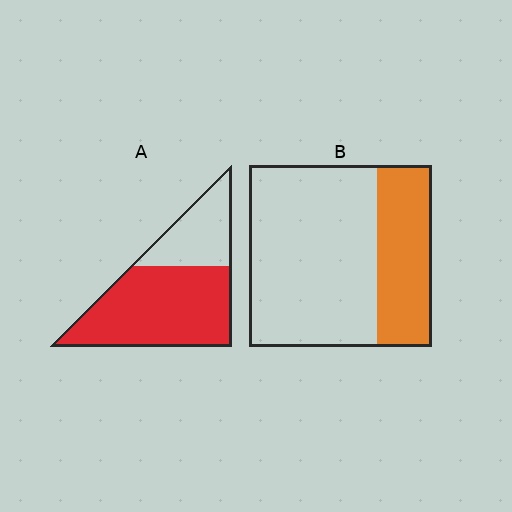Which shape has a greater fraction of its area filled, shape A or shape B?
Shape A.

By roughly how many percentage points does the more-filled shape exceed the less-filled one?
By roughly 40 percentage points (A over B).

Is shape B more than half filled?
No.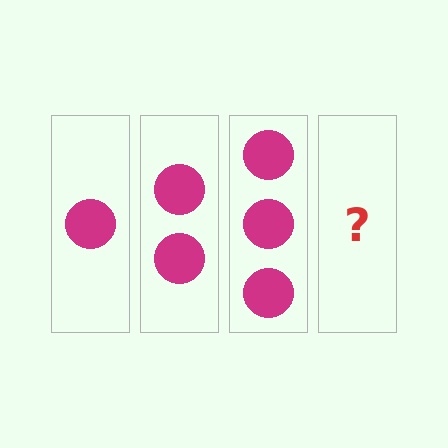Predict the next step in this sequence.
The next step is 4 circles.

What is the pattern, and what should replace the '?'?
The pattern is that each step adds one more circle. The '?' should be 4 circles.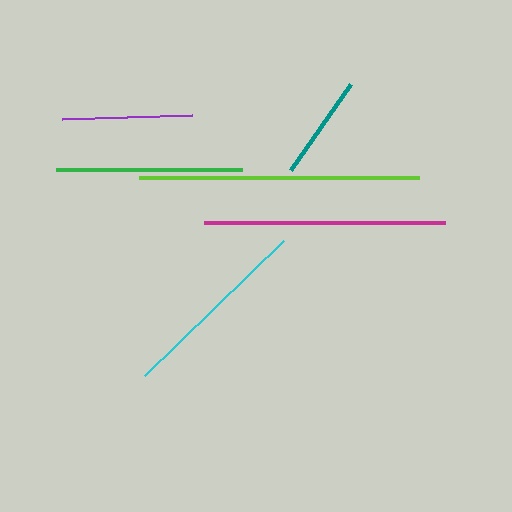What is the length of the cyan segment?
The cyan segment is approximately 193 pixels long.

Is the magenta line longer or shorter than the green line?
The magenta line is longer than the green line.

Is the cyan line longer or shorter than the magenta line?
The magenta line is longer than the cyan line.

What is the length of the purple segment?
The purple segment is approximately 130 pixels long.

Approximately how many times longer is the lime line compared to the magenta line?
The lime line is approximately 1.2 times the length of the magenta line.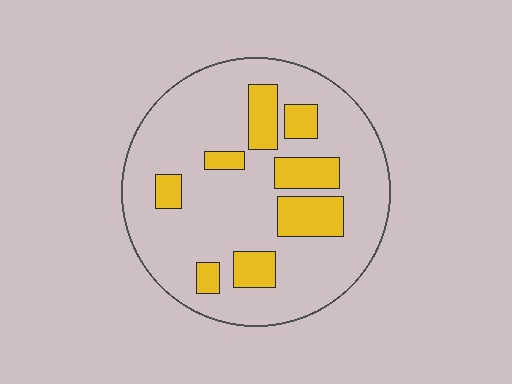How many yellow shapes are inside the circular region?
8.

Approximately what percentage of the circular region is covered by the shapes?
Approximately 20%.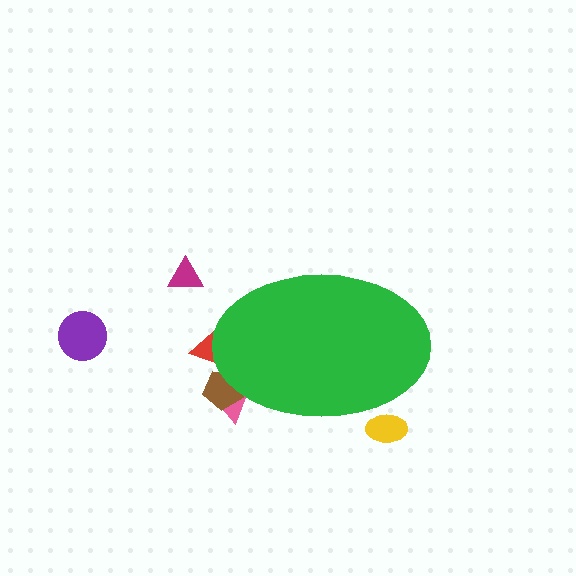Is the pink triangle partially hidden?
Yes, the pink triangle is partially hidden behind the green ellipse.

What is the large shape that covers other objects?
A green ellipse.